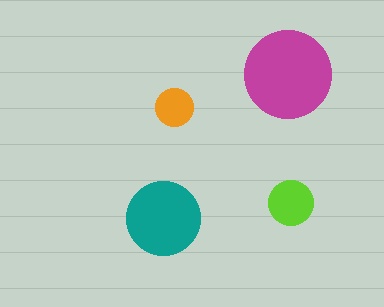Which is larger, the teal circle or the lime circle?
The teal one.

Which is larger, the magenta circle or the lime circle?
The magenta one.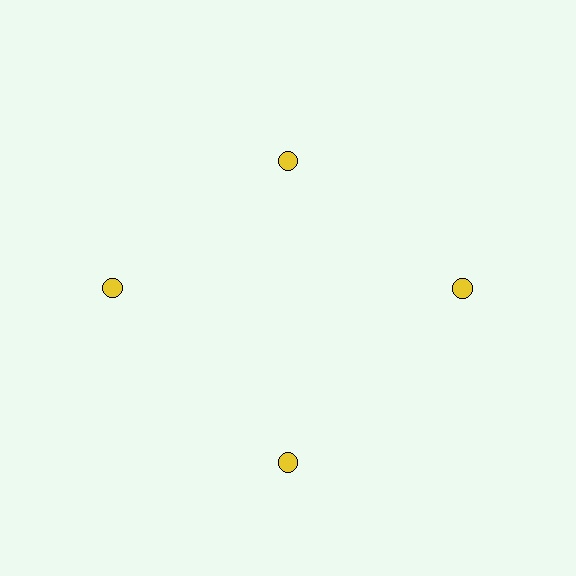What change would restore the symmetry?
The symmetry would be restored by moving it outward, back onto the ring so that all 4 circles sit at equal angles and equal distance from the center.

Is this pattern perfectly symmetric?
No. The 4 yellow circles are arranged in a ring, but one element near the 12 o'clock position is pulled inward toward the center, breaking the 4-fold rotational symmetry.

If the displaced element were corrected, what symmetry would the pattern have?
It would have 4-fold rotational symmetry — the pattern would map onto itself every 90 degrees.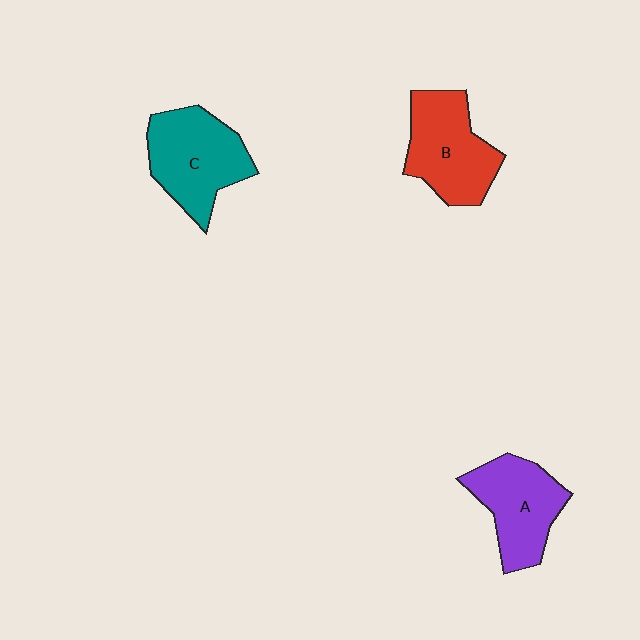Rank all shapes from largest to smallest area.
From largest to smallest: C (teal), B (red), A (purple).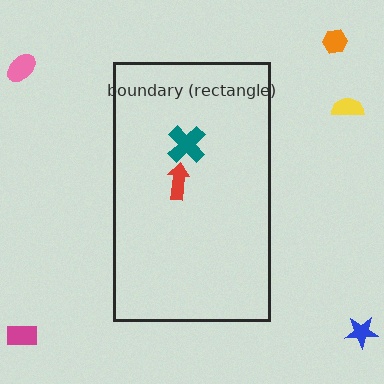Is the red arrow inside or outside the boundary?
Inside.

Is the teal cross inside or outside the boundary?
Inside.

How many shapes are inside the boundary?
2 inside, 5 outside.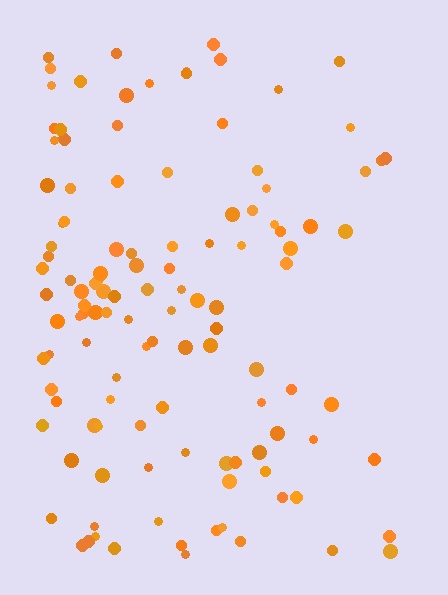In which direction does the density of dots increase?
From right to left, with the left side densest.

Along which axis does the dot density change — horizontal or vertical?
Horizontal.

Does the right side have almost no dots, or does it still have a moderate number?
Still a moderate number, just noticeably fewer than the left.